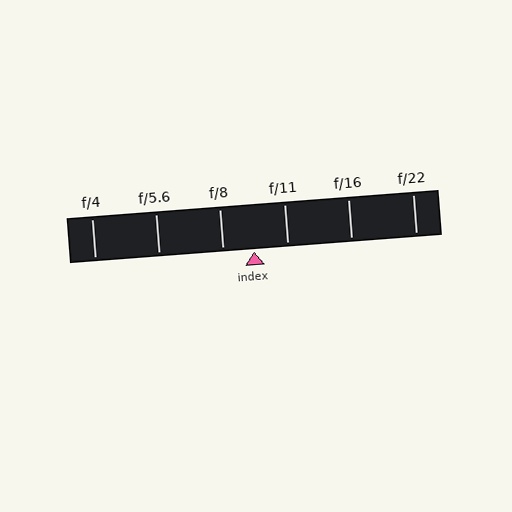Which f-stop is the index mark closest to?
The index mark is closest to f/8.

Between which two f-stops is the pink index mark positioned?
The index mark is between f/8 and f/11.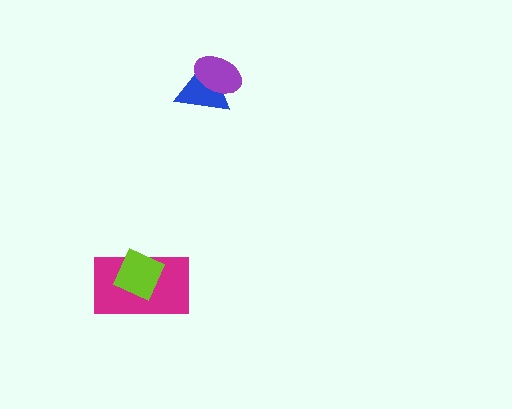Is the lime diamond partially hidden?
No, no other shape covers it.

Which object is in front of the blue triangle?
The purple ellipse is in front of the blue triangle.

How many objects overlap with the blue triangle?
1 object overlaps with the blue triangle.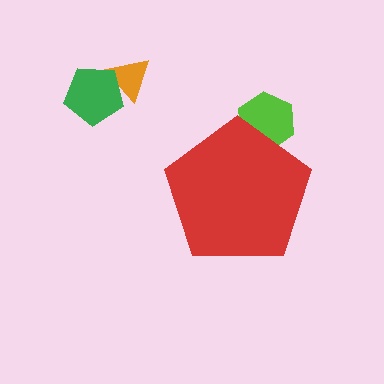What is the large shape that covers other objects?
A red pentagon.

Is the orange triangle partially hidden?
No, the orange triangle is fully visible.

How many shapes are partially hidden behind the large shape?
1 shape is partially hidden.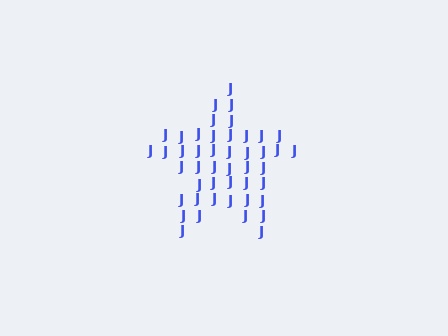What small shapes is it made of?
It is made of small letter J's.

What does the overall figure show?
The overall figure shows a star.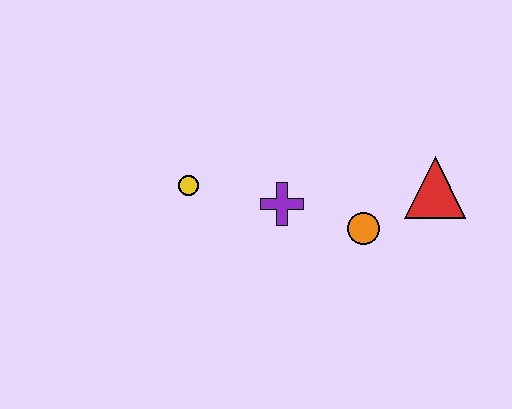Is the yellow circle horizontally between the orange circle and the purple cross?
No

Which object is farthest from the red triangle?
The yellow circle is farthest from the red triangle.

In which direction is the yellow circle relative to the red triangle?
The yellow circle is to the left of the red triangle.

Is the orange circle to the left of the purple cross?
No